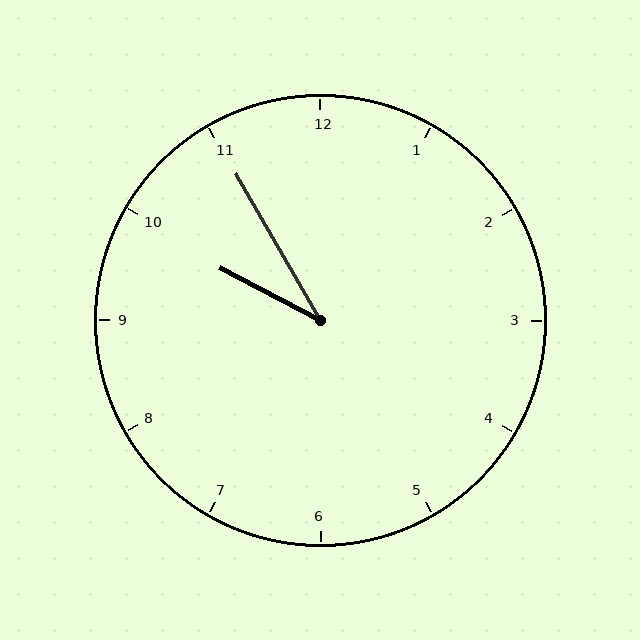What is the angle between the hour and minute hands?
Approximately 32 degrees.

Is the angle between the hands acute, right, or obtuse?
It is acute.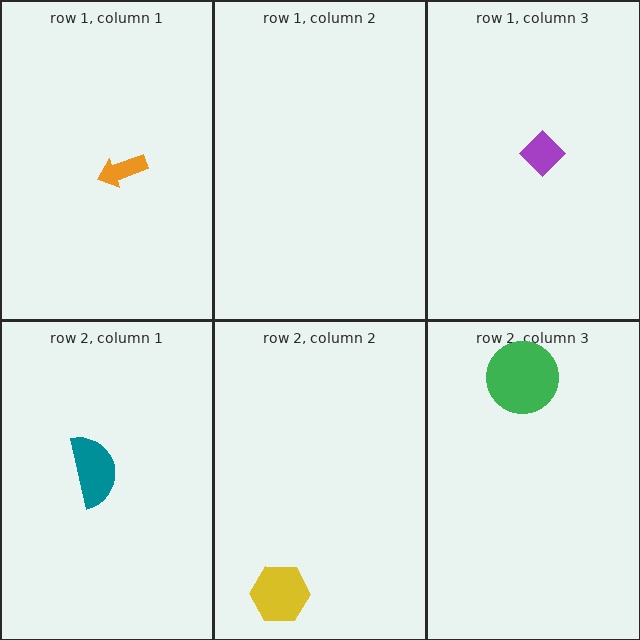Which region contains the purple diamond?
The row 1, column 3 region.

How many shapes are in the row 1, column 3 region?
1.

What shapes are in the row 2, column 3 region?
The green circle.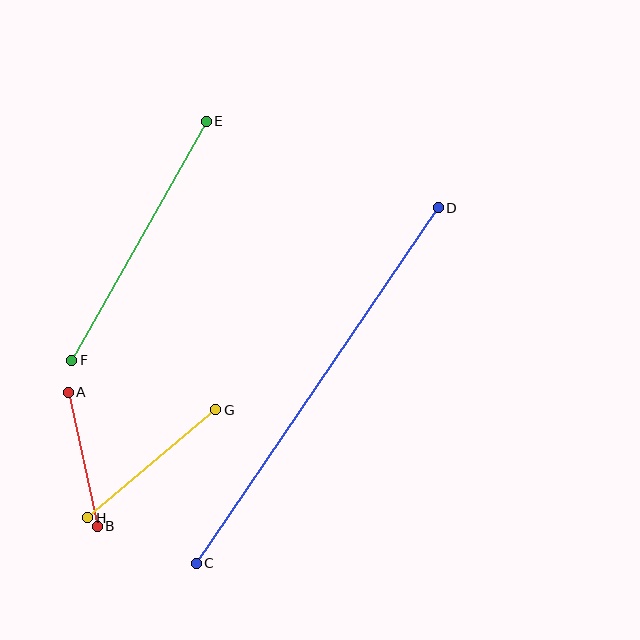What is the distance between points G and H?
The distance is approximately 167 pixels.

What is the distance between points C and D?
The distance is approximately 430 pixels.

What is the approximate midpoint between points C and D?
The midpoint is at approximately (317, 386) pixels.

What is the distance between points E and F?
The distance is approximately 274 pixels.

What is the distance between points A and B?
The distance is approximately 137 pixels.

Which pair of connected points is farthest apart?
Points C and D are farthest apart.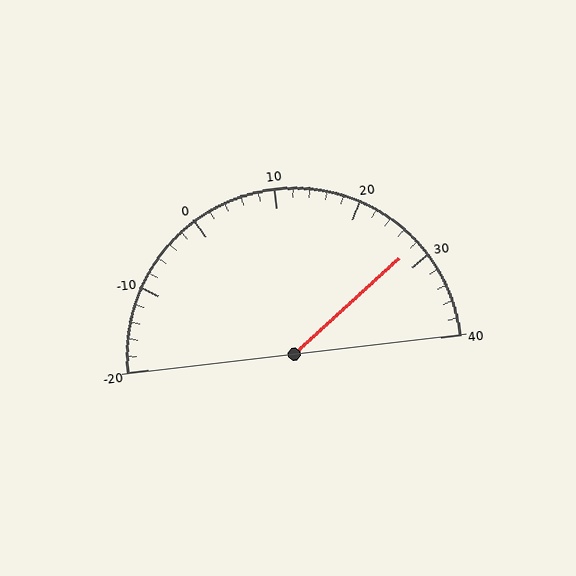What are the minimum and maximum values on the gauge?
The gauge ranges from -20 to 40.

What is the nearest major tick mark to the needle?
The nearest major tick mark is 30.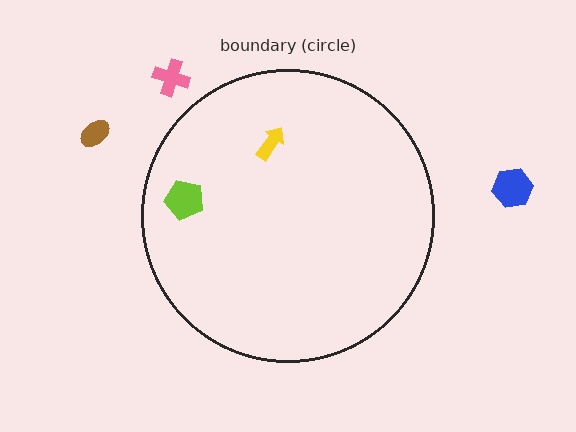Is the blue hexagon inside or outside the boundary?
Outside.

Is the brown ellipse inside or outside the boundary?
Outside.